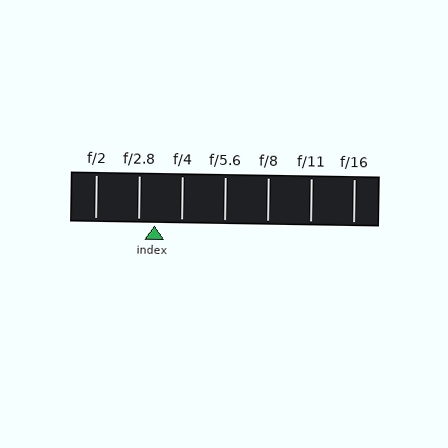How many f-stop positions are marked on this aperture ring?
There are 7 f-stop positions marked.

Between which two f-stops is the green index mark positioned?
The index mark is between f/2.8 and f/4.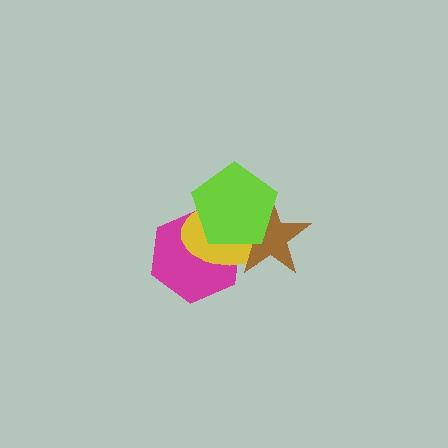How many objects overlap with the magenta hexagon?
3 objects overlap with the magenta hexagon.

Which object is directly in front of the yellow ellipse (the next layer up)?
The brown star is directly in front of the yellow ellipse.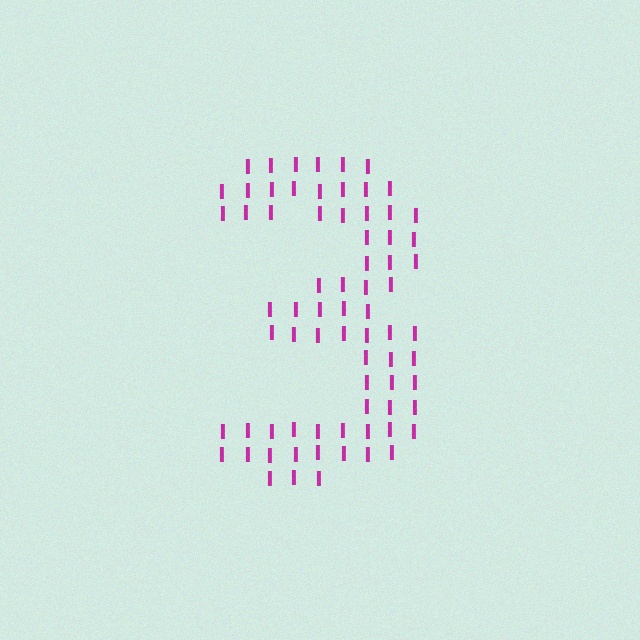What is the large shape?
The large shape is the digit 3.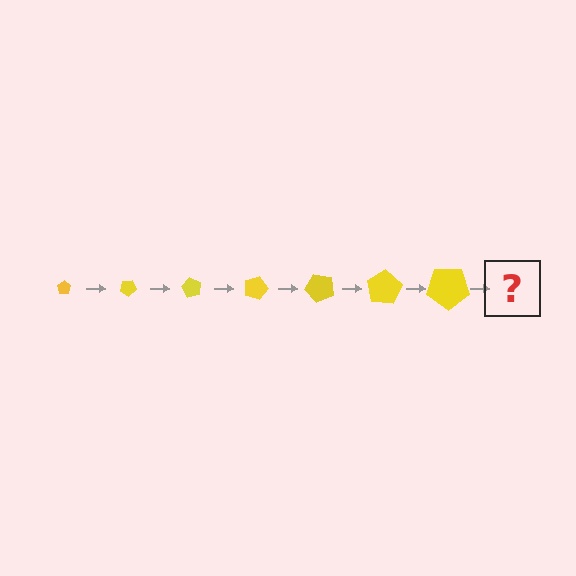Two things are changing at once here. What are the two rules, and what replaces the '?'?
The two rules are that the pentagon grows larger each step and it rotates 30 degrees each step. The '?' should be a pentagon, larger than the previous one and rotated 210 degrees from the start.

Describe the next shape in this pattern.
It should be a pentagon, larger than the previous one and rotated 210 degrees from the start.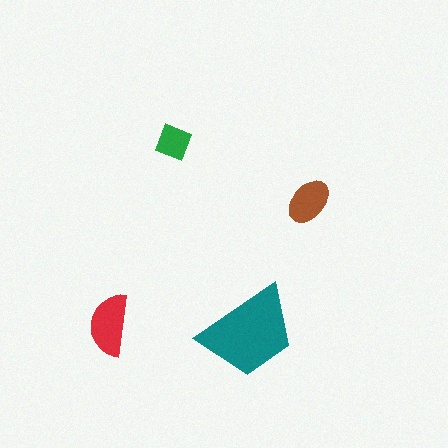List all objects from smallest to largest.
The green square, the brown ellipse, the red semicircle, the teal trapezoid.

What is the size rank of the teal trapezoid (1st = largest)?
1st.